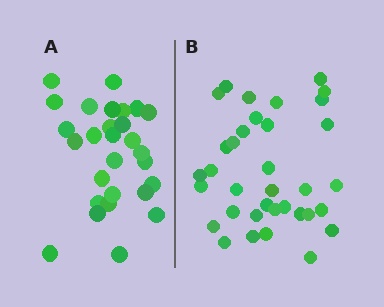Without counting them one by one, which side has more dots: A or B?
Region B (the right region) has more dots.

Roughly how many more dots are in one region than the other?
Region B has roughly 8 or so more dots than region A.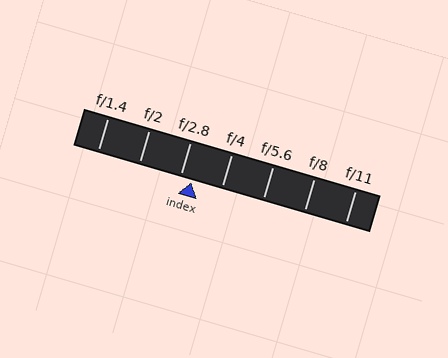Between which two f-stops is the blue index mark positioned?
The index mark is between f/2.8 and f/4.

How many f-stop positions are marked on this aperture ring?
There are 7 f-stop positions marked.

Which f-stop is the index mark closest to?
The index mark is closest to f/2.8.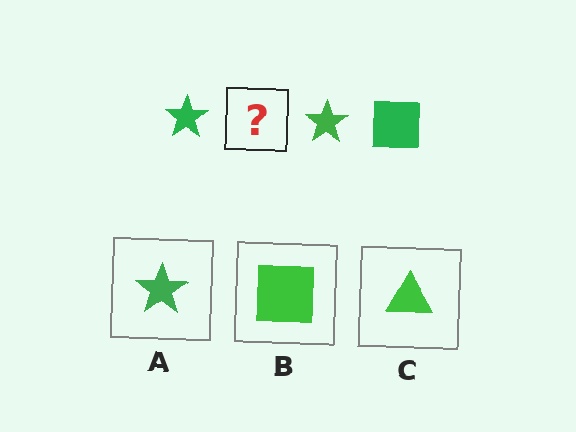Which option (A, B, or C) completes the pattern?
B.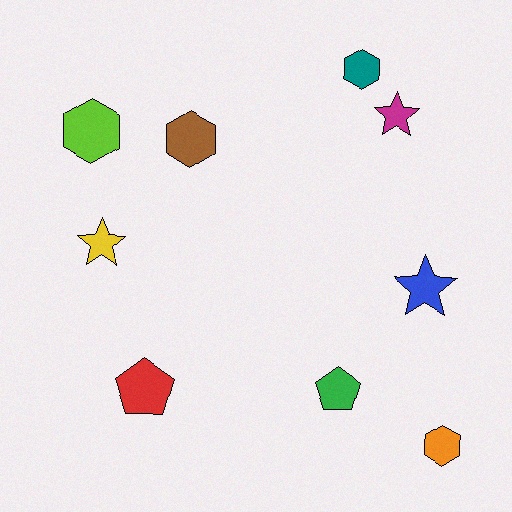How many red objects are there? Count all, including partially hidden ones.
There is 1 red object.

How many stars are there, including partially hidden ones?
There are 3 stars.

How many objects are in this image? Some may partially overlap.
There are 9 objects.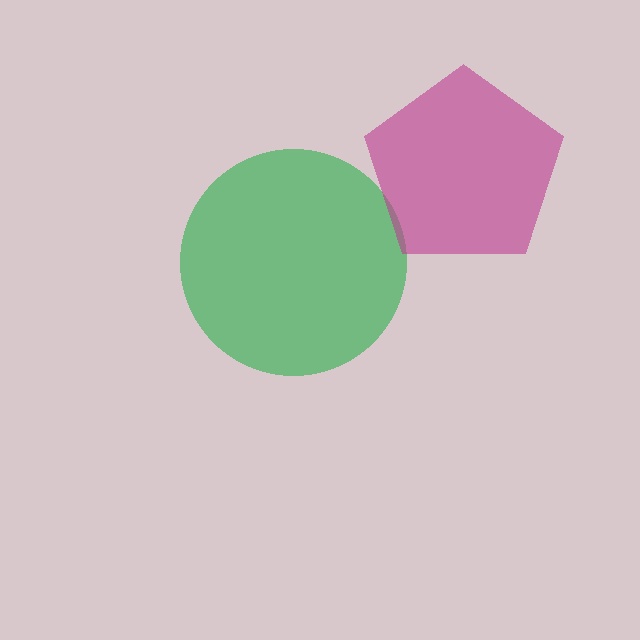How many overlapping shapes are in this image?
There are 2 overlapping shapes in the image.